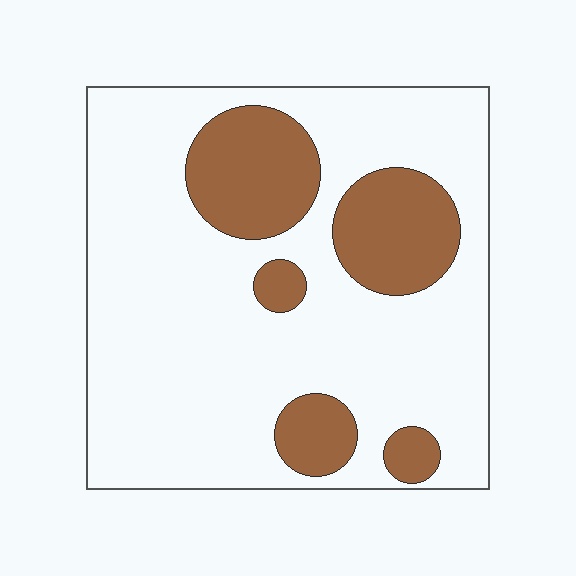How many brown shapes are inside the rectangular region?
5.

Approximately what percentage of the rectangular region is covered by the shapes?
Approximately 25%.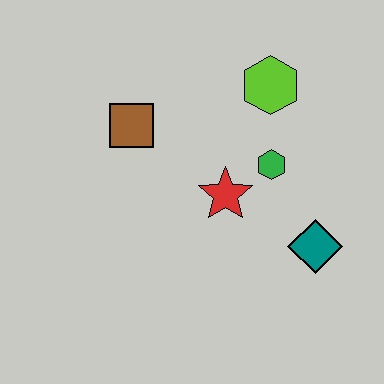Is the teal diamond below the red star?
Yes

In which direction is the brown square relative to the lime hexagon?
The brown square is to the left of the lime hexagon.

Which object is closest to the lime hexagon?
The green hexagon is closest to the lime hexagon.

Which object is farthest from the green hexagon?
The brown square is farthest from the green hexagon.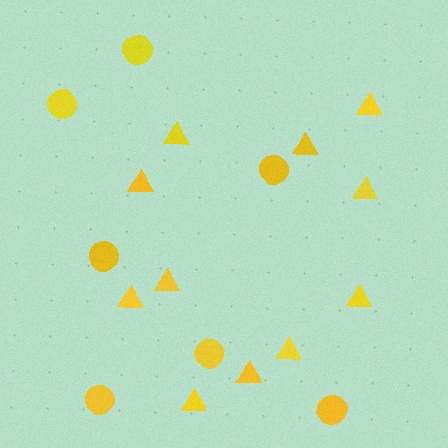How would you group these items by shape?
There are 2 groups: one group of circles (7) and one group of triangles (11).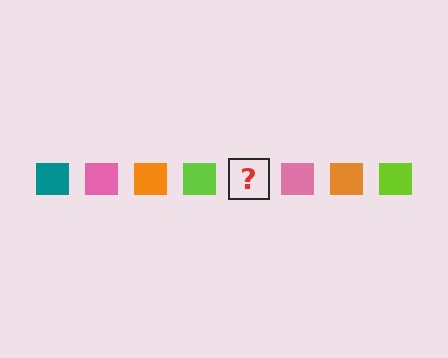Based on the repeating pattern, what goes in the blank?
The blank should be a teal square.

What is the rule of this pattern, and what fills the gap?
The rule is that the pattern cycles through teal, pink, orange, lime squares. The gap should be filled with a teal square.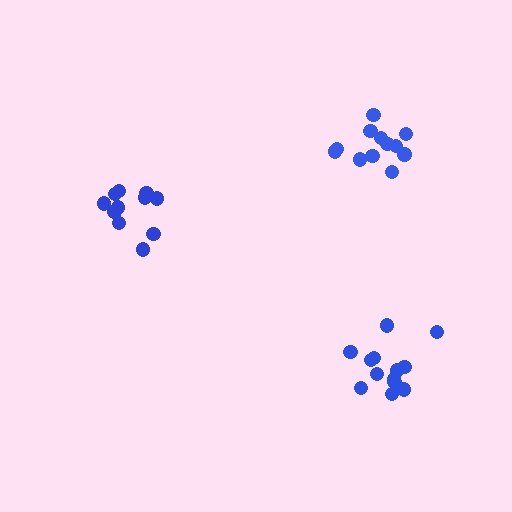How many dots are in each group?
Group 1: 13 dots, Group 2: 11 dots, Group 3: 12 dots (36 total).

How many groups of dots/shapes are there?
There are 3 groups.